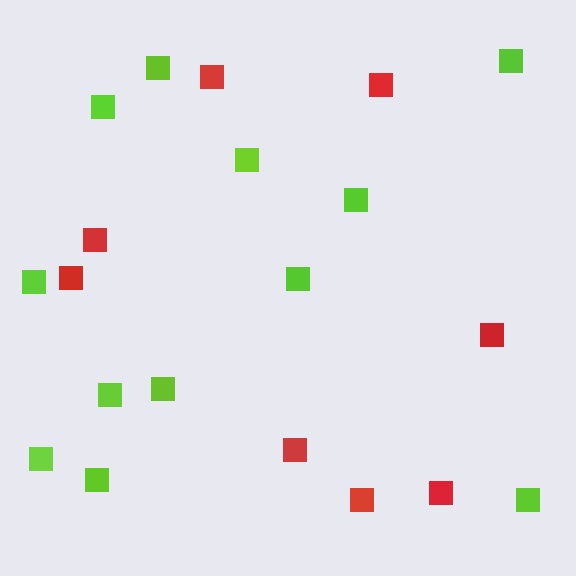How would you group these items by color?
There are 2 groups: one group of red squares (8) and one group of lime squares (12).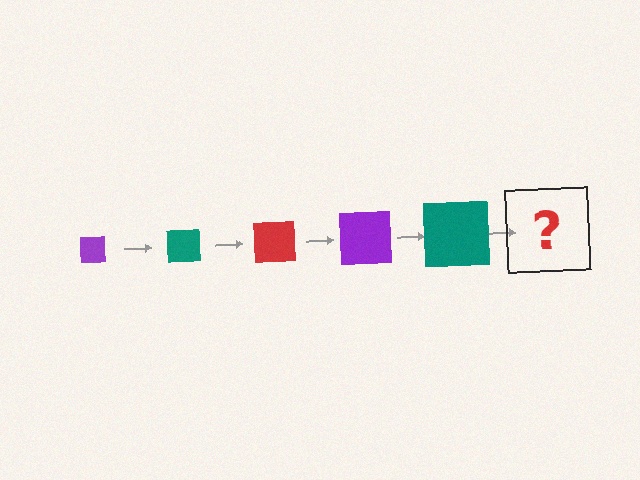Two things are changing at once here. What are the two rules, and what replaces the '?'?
The two rules are that the square grows larger each step and the color cycles through purple, teal, and red. The '?' should be a red square, larger than the previous one.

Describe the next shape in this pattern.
It should be a red square, larger than the previous one.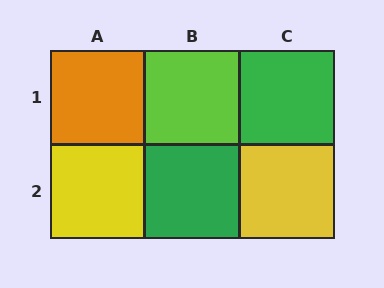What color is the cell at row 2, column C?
Yellow.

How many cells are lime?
1 cell is lime.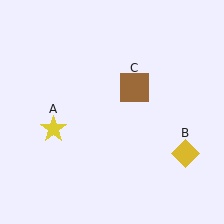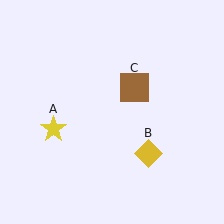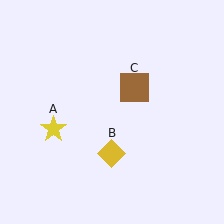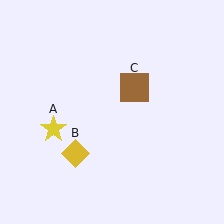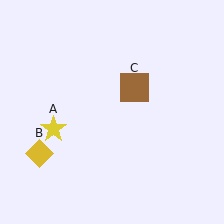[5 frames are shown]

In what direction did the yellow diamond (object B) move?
The yellow diamond (object B) moved left.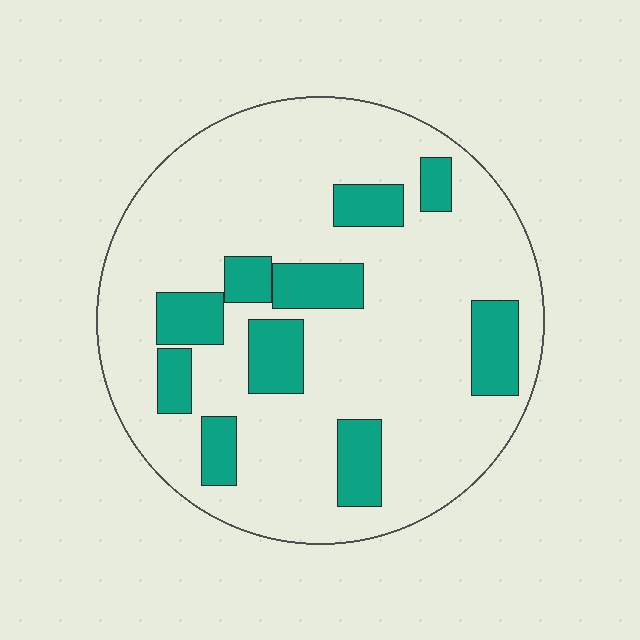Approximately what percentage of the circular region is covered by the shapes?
Approximately 20%.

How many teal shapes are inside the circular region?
10.